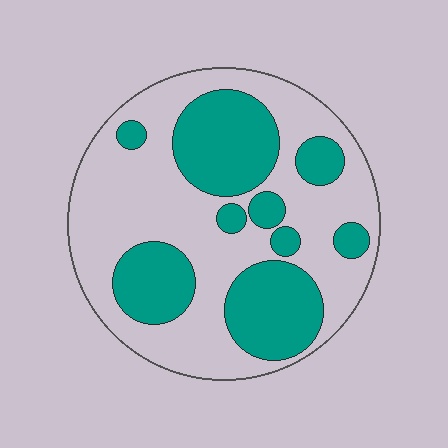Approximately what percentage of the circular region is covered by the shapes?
Approximately 35%.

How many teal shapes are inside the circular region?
9.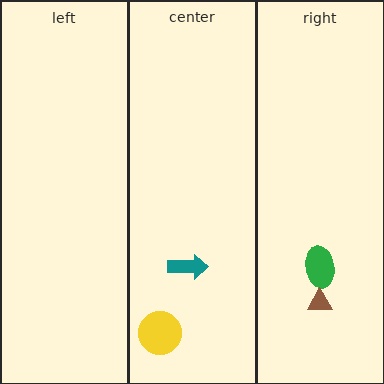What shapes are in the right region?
The green ellipse, the brown triangle.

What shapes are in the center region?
The teal arrow, the yellow circle.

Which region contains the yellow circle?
The center region.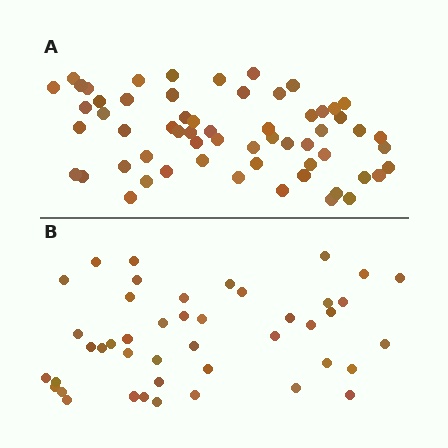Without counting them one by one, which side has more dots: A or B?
Region A (the top region) has more dots.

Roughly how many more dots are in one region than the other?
Region A has approximately 15 more dots than region B.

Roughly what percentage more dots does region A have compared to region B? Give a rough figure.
About 35% more.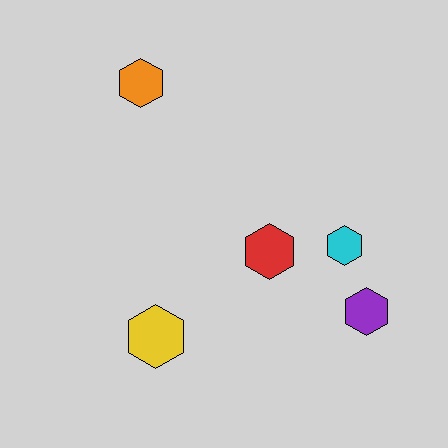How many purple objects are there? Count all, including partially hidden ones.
There is 1 purple object.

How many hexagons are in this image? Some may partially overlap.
There are 5 hexagons.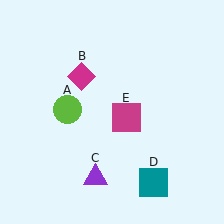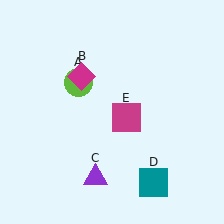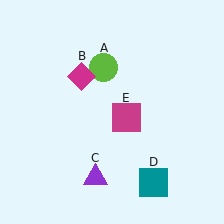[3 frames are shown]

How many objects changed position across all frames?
1 object changed position: lime circle (object A).